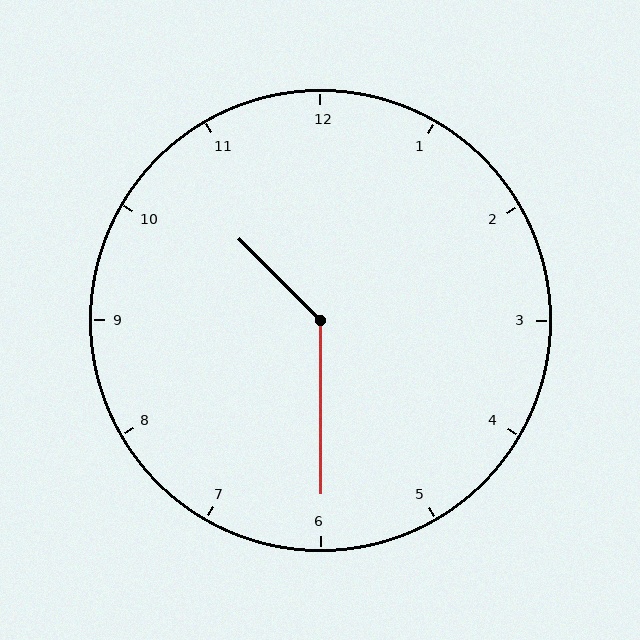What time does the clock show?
10:30.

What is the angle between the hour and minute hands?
Approximately 135 degrees.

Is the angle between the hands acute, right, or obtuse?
It is obtuse.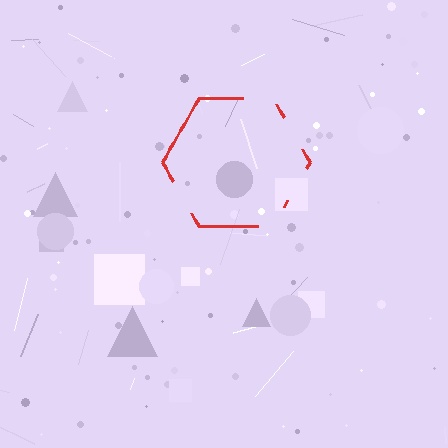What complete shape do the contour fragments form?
The contour fragments form a hexagon.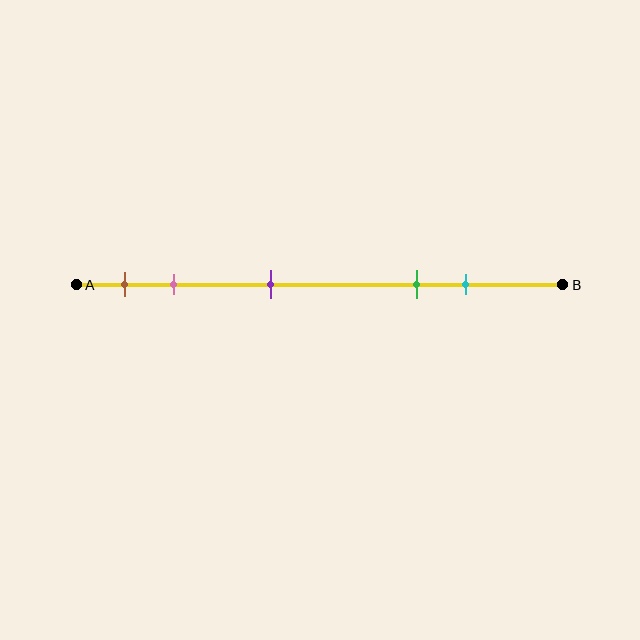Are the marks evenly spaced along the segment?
No, the marks are not evenly spaced.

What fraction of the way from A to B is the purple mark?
The purple mark is approximately 40% (0.4) of the way from A to B.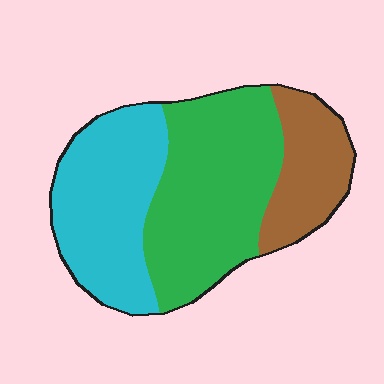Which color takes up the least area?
Brown, at roughly 20%.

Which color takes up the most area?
Green, at roughly 45%.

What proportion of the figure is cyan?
Cyan covers about 35% of the figure.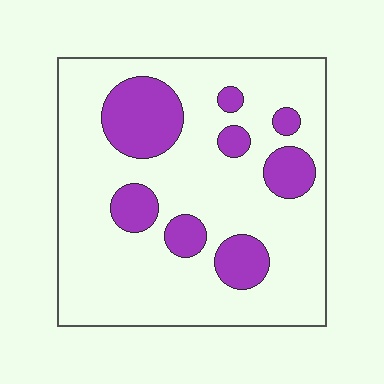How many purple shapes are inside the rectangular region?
8.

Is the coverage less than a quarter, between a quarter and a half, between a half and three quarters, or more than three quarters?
Less than a quarter.